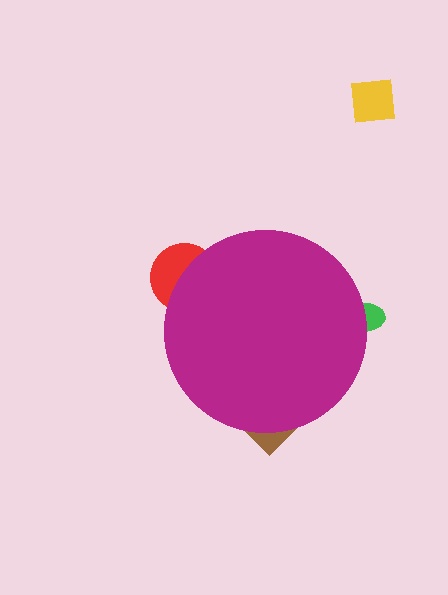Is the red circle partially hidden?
Yes, the red circle is partially hidden behind the magenta circle.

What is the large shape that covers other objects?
A magenta circle.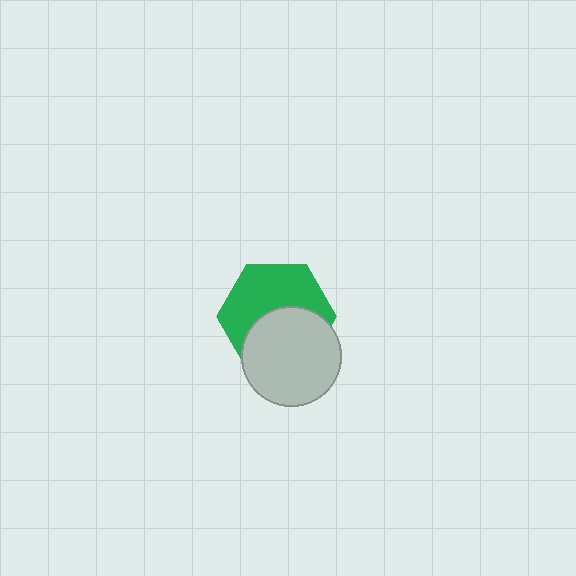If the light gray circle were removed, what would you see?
You would see the complete green hexagon.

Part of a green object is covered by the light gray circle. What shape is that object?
It is a hexagon.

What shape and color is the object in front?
The object in front is a light gray circle.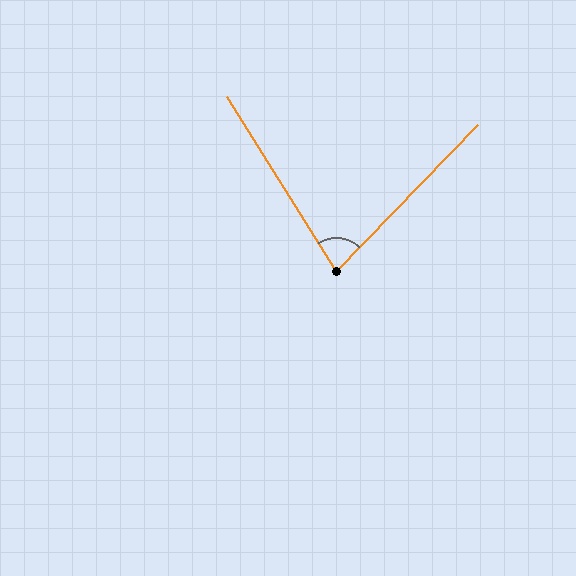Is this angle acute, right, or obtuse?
It is acute.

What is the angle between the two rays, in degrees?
Approximately 76 degrees.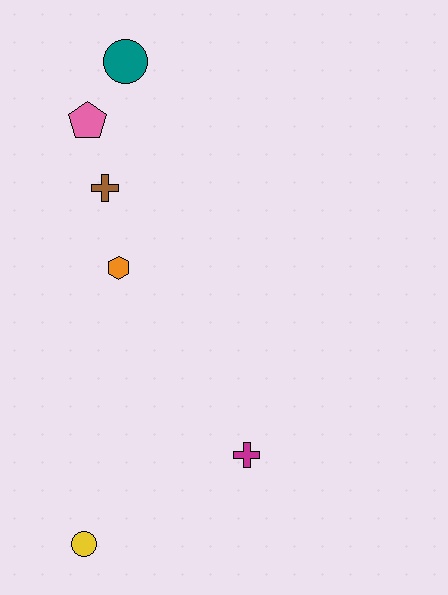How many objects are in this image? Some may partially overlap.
There are 6 objects.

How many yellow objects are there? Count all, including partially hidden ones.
There is 1 yellow object.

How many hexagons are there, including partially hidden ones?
There is 1 hexagon.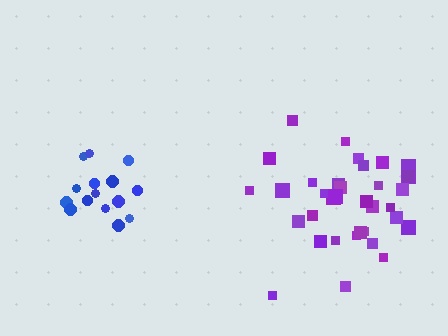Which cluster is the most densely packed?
Blue.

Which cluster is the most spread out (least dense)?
Purple.